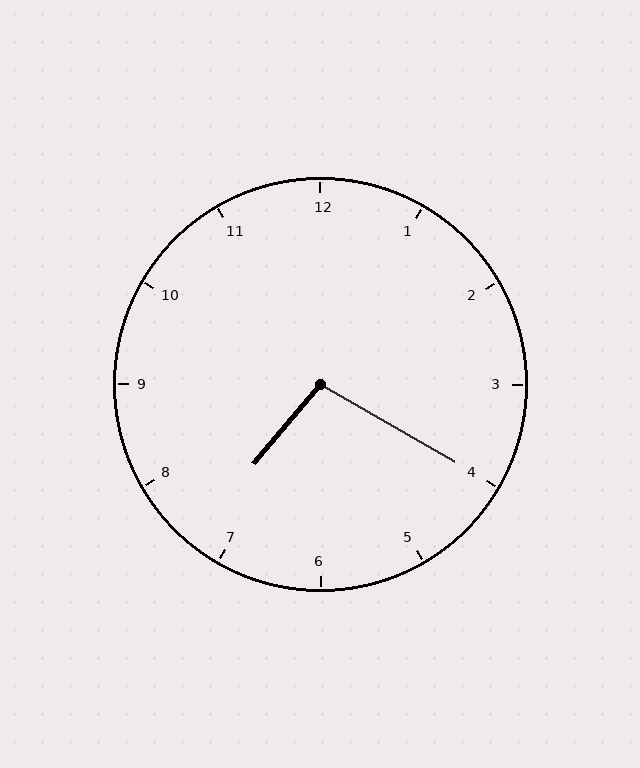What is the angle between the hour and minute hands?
Approximately 100 degrees.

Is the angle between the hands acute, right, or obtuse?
It is obtuse.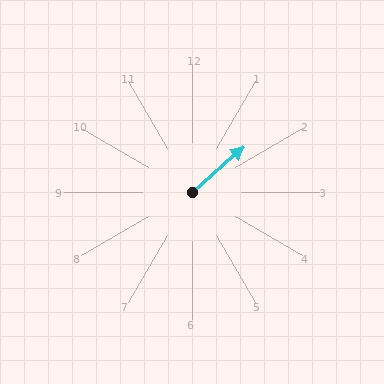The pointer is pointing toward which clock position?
Roughly 2 o'clock.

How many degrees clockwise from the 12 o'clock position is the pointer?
Approximately 49 degrees.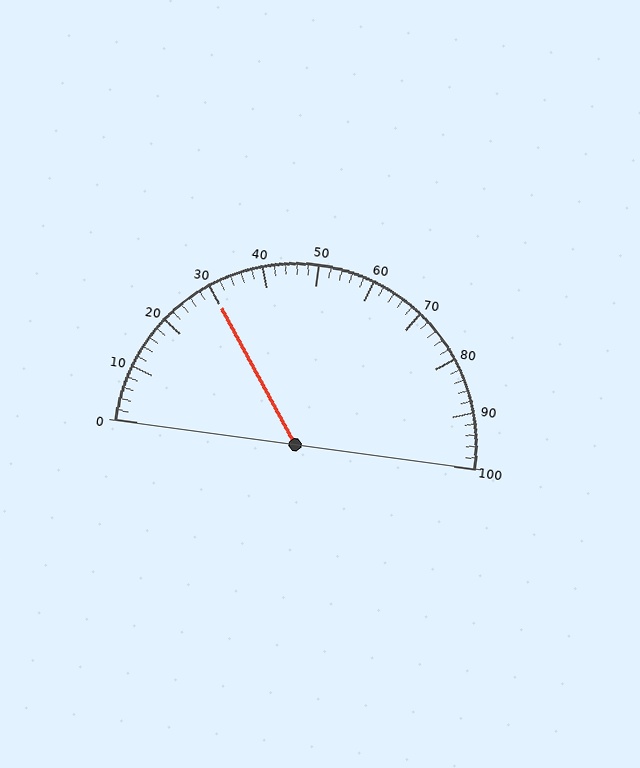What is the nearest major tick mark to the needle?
The nearest major tick mark is 30.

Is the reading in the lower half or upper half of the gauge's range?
The reading is in the lower half of the range (0 to 100).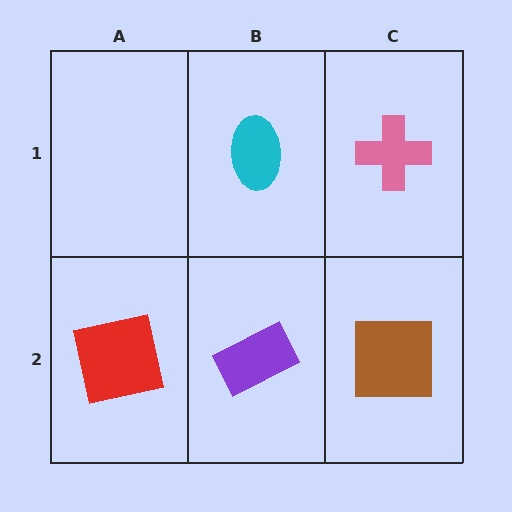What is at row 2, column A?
A red square.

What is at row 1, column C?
A pink cross.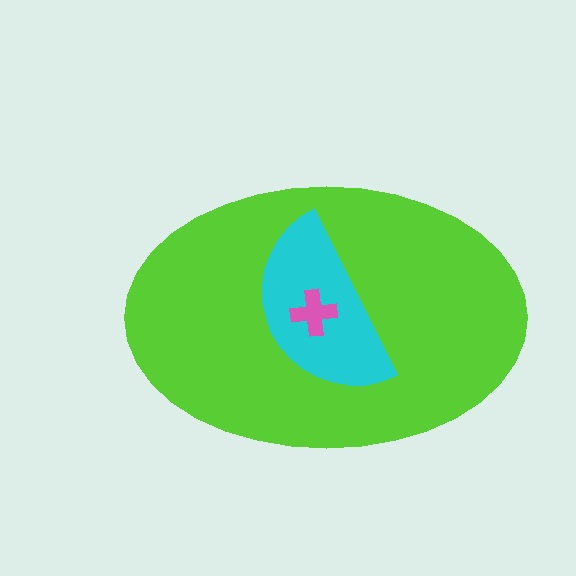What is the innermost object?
The pink cross.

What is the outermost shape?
The lime ellipse.